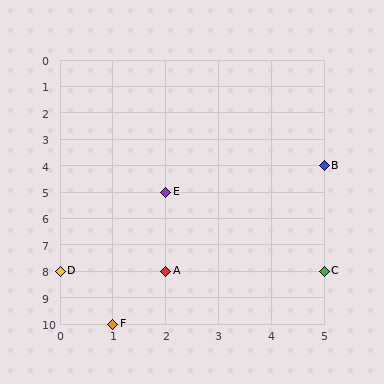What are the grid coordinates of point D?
Point D is at grid coordinates (0, 8).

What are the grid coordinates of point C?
Point C is at grid coordinates (5, 8).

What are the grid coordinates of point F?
Point F is at grid coordinates (1, 10).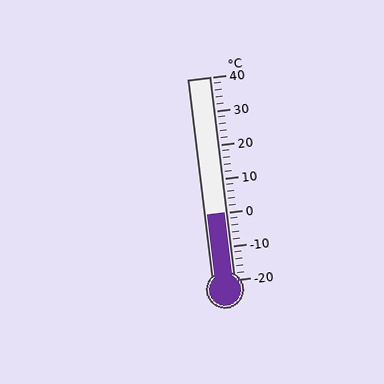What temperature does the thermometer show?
The thermometer shows approximately 0°C.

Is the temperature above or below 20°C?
The temperature is below 20°C.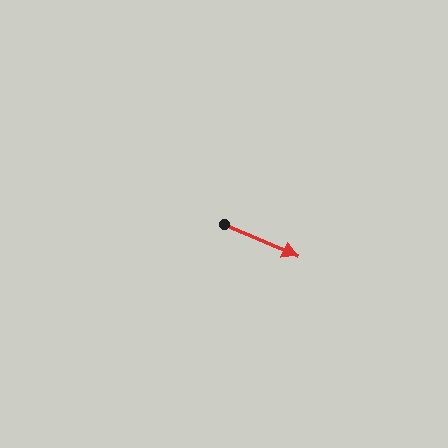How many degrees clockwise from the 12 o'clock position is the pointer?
Approximately 113 degrees.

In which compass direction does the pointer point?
Southeast.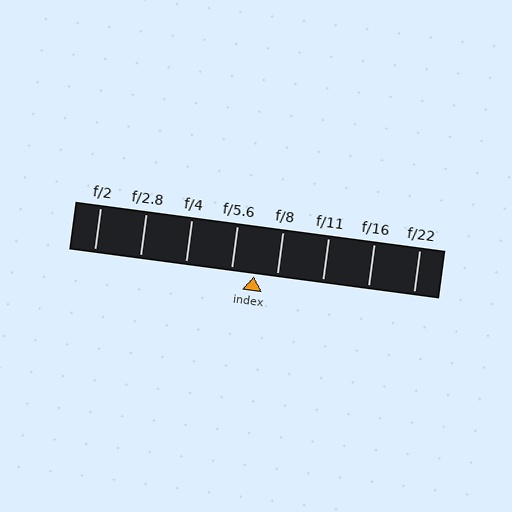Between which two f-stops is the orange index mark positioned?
The index mark is between f/5.6 and f/8.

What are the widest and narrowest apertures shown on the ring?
The widest aperture shown is f/2 and the narrowest is f/22.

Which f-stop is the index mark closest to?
The index mark is closest to f/8.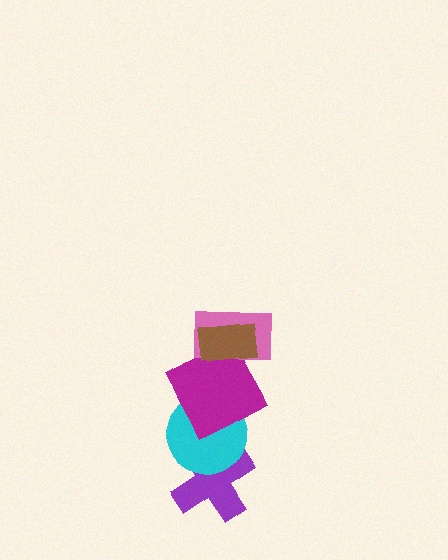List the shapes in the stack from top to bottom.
From top to bottom: the brown rectangle, the pink rectangle, the magenta square, the cyan circle, the purple cross.